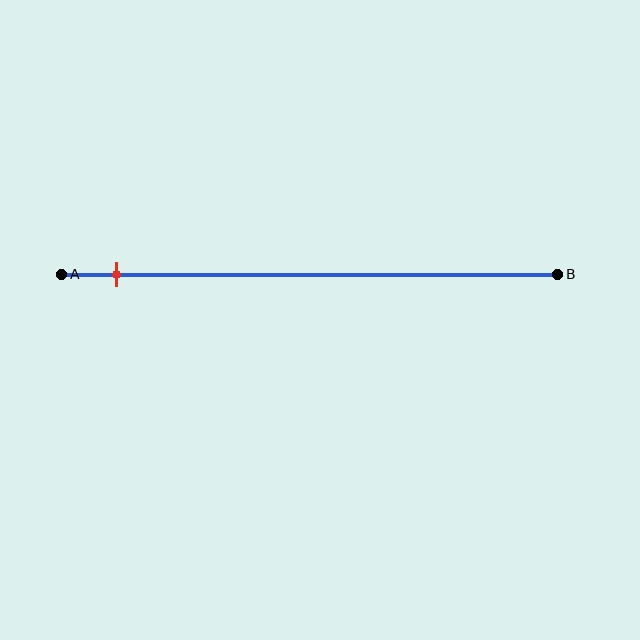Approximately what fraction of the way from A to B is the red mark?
The red mark is approximately 10% of the way from A to B.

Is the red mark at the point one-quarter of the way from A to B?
No, the mark is at about 10% from A, not at the 25% one-quarter point.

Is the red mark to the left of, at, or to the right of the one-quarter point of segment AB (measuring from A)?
The red mark is to the left of the one-quarter point of segment AB.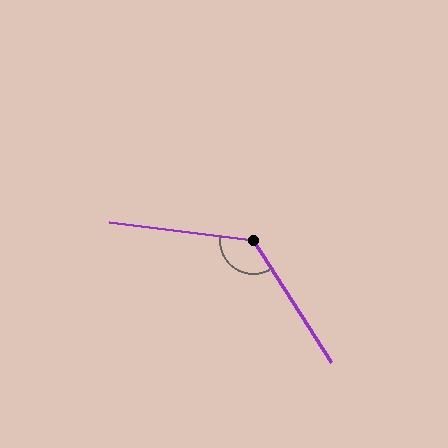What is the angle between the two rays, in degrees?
Approximately 130 degrees.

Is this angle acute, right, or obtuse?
It is obtuse.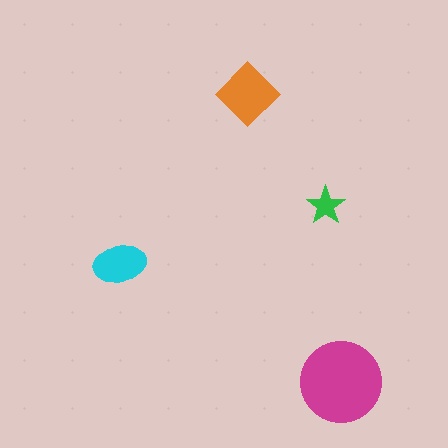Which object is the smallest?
The green star.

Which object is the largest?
The magenta circle.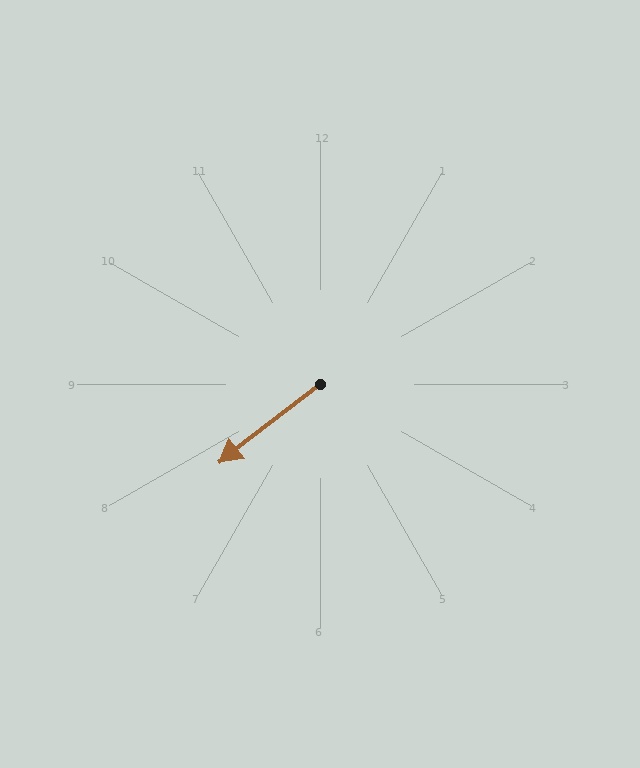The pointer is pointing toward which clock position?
Roughly 8 o'clock.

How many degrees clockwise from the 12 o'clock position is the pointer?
Approximately 232 degrees.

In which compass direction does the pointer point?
Southwest.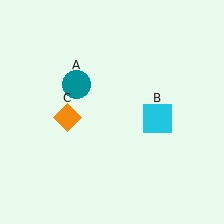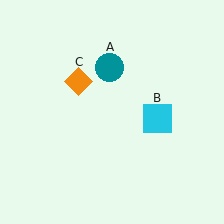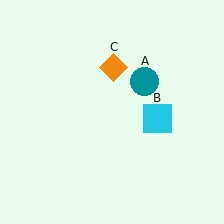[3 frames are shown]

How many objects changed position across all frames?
2 objects changed position: teal circle (object A), orange diamond (object C).